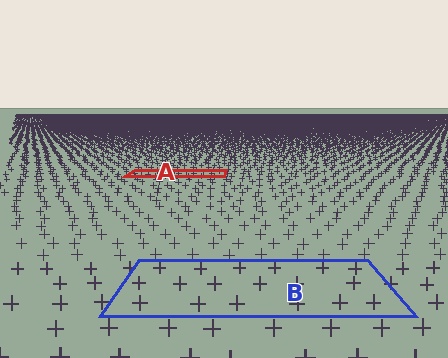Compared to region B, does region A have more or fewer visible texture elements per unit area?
Region A has more texture elements per unit area — they are packed more densely because it is farther away.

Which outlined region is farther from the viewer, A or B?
Region A is farther from the viewer — the texture elements inside it appear smaller and more densely packed.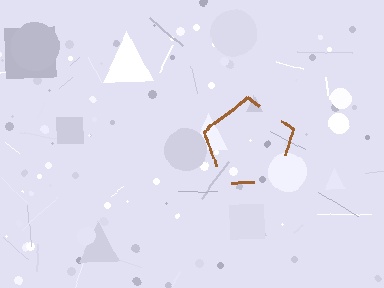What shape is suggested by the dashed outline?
The dashed outline suggests a pentagon.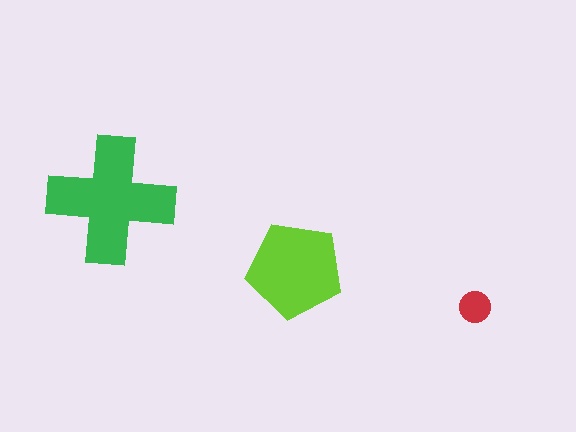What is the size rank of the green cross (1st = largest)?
1st.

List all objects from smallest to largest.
The red circle, the lime pentagon, the green cross.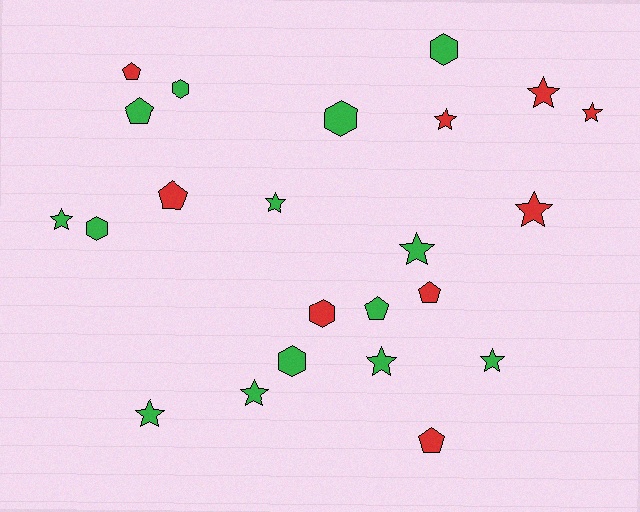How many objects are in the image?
There are 23 objects.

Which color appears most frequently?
Green, with 14 objects.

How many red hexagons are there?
There is 1 red hexagon.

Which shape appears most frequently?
Star, with 11 objects.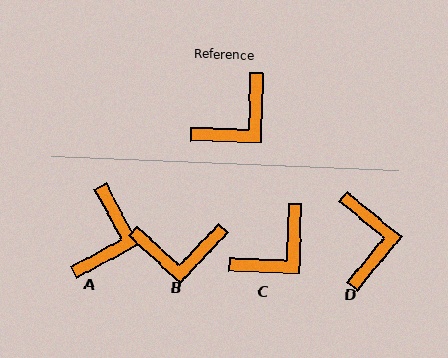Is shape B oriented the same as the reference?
No, it is off by about 41 degrees.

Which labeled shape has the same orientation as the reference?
C.